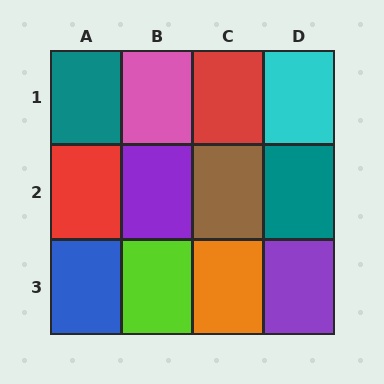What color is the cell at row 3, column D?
Purple.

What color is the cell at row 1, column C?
Red.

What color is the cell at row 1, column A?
Teal.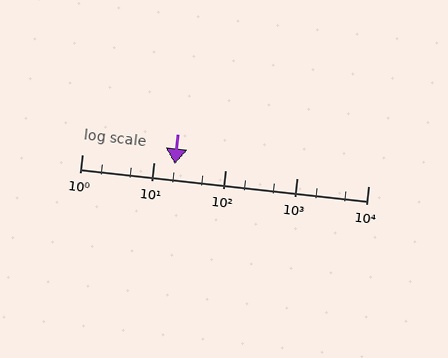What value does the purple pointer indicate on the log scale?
The pointer indicates approximately 20.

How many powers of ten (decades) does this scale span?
The scale spans 4 decades, from 1 to 10000.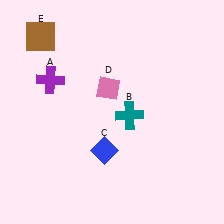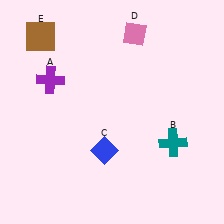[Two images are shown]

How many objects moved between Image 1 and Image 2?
2 objects moved between the two images.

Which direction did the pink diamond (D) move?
The pink diamond (D) moved up.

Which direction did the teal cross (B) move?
The teal cross (B) moved right.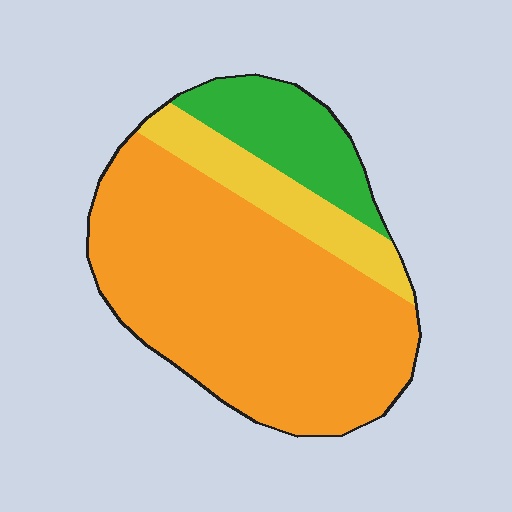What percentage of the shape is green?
Green takes up about one sixth (1/6) of the shape.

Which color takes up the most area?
Orange, at roughly 70%.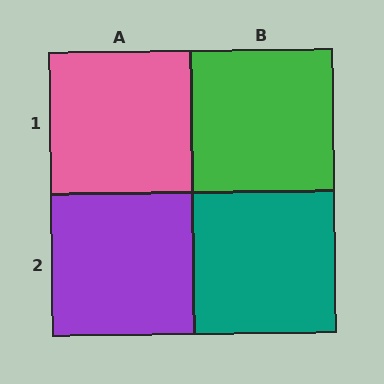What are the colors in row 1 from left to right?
Pink, green.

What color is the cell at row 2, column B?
Teal.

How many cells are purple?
1 cell is purple.